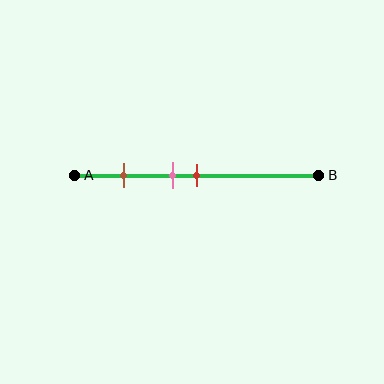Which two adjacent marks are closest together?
The pink and red marks are the closest adjacent pair.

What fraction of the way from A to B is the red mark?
The red mark is approximately 50% (0.5) of the way from A to B.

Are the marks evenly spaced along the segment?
No, the marks are not evenly spaced.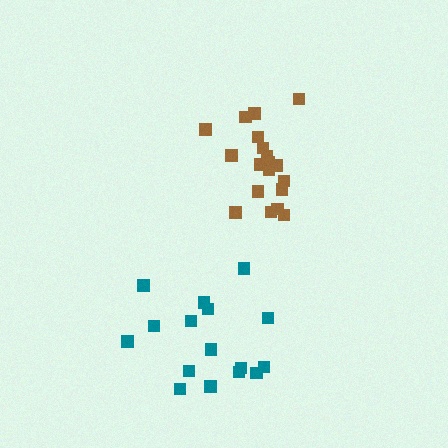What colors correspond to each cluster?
The clusters are colored: brown, teal.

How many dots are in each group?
Group 1: 19 dots, Group 2: 16 dots (35 total).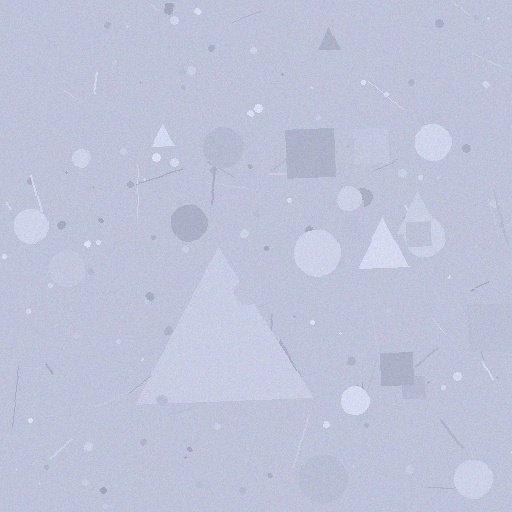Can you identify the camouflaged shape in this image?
The camouflaged shape is a triangle.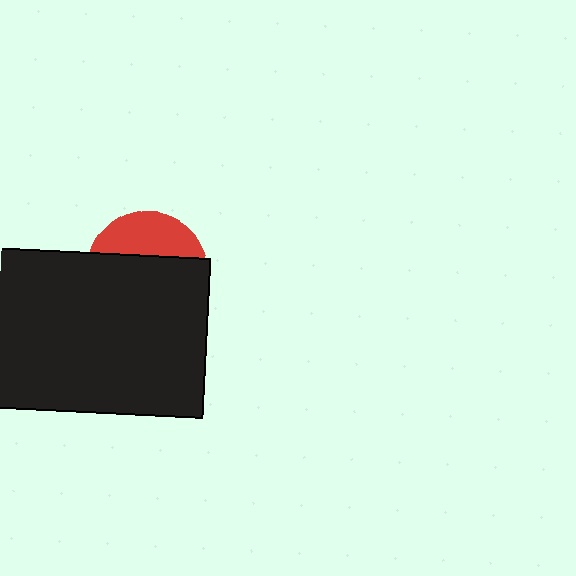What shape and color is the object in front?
The object in front is a black rectangle.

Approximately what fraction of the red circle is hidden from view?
Roughly 68% of the red circle is hidden behind the black rectangle.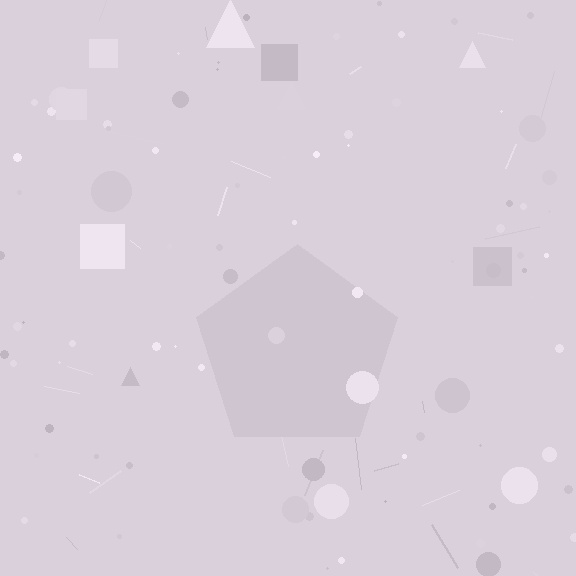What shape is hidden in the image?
A pentagon is hidden in the image.